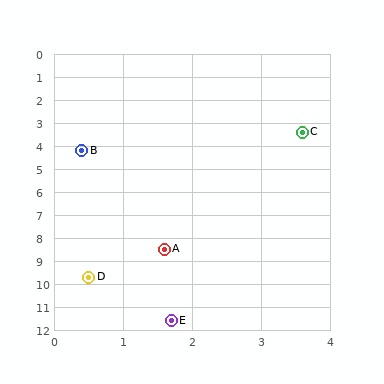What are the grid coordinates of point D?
Point D is at approximately (0.5, 9.7).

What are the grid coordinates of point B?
Point B is at approximately (0.4, 4.2).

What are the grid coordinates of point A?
Point A is at approximately (1.6, 8.5).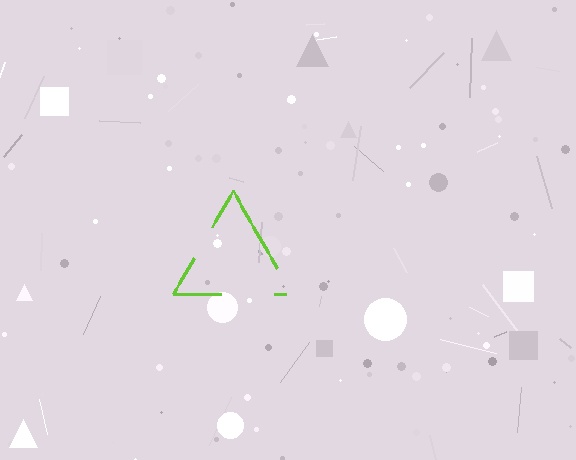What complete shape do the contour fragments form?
The contour fragments form a triangle.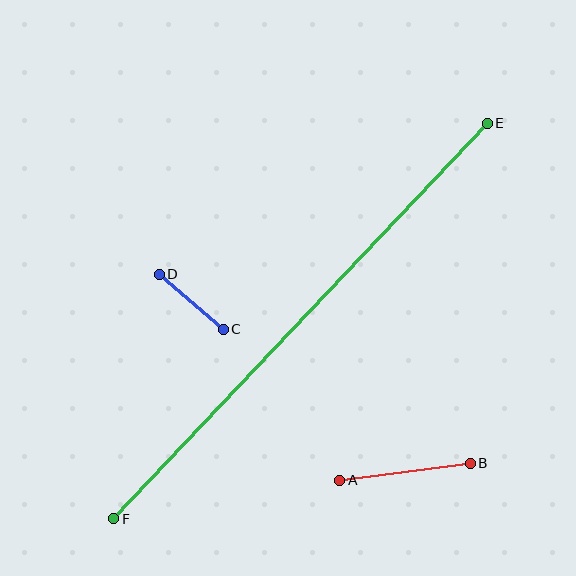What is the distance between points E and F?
The distance is approximately 544 pixels.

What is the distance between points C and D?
The distance is approximately 84 pixels.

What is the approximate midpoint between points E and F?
The midpoint is at approximately (301, 321) pixels.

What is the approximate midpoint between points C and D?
The midpoint is at approximately (191, 302) pixels.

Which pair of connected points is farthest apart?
Points E and F are farthest apart.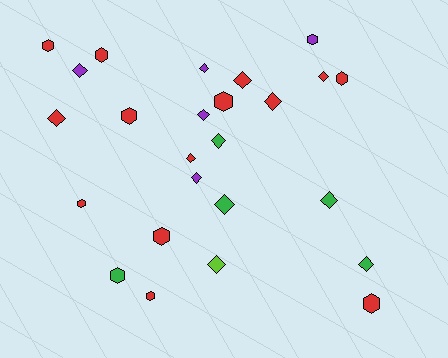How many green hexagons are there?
There is 1 green hexagon.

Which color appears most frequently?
Red, with 14 objects.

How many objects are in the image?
There are 25 objects.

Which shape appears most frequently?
Diamond, with 14 objects.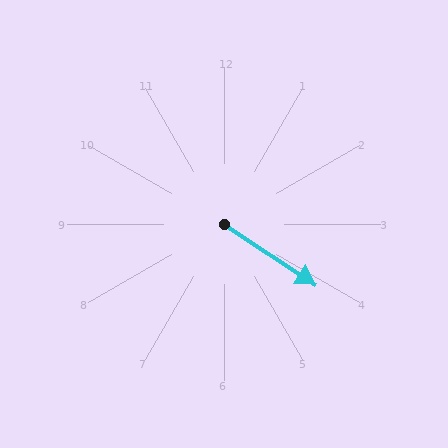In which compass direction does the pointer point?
Southeast.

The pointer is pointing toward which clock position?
Roughly 4 o'clock.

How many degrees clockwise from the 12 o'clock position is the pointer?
Approximately 124 degrees.